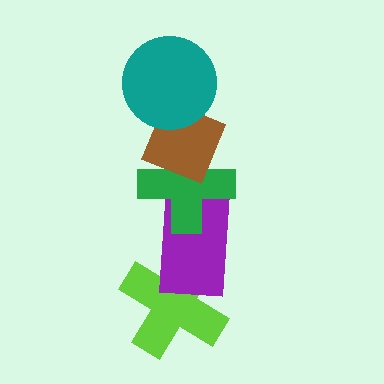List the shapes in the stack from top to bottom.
From top to bottom: the teal circle, the brown diamond, the green cross, the purple rectangle, the lime cross.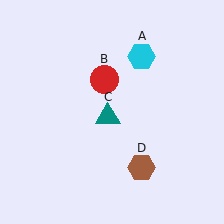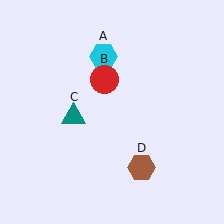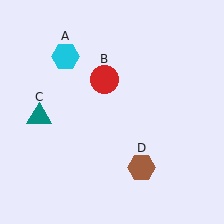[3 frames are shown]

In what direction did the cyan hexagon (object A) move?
The cyan hexagon (object A) moved left.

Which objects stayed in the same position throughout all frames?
Red circle (object B) and brown hexagon (object D) remained stationary.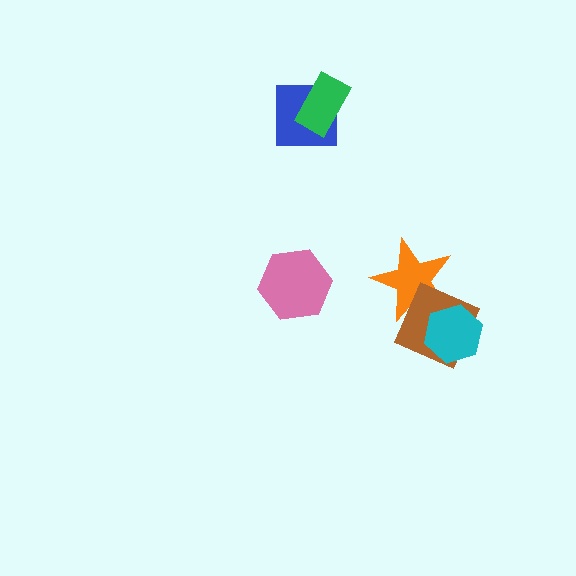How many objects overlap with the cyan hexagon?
2 objects overlap with the cyan hexagon.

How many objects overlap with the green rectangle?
1 object overlaps with the green rectangle.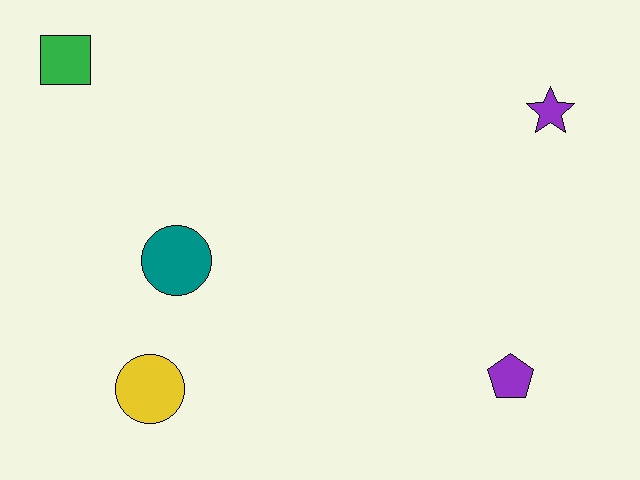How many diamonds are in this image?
There are no diamonds.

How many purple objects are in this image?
There are 2 purple objects.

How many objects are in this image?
There are 5 objects.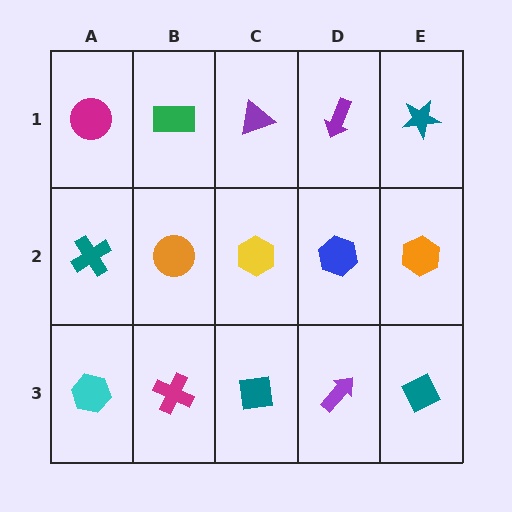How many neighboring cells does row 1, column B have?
3.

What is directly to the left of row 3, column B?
A cyan hexagon.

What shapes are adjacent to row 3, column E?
An orange hexagon (row 2, column E), a purple arrow (row 3, column D).